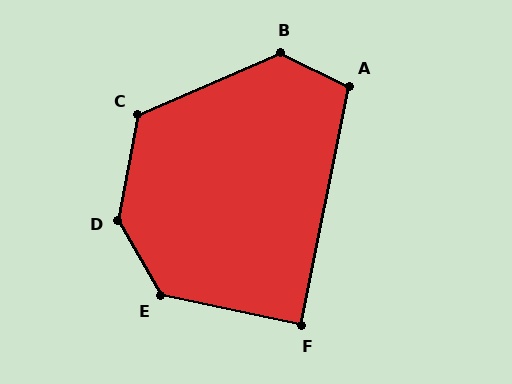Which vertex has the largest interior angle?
D, at approximately 140 degrees.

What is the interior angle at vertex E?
Approximately 131 degrees (obtuse).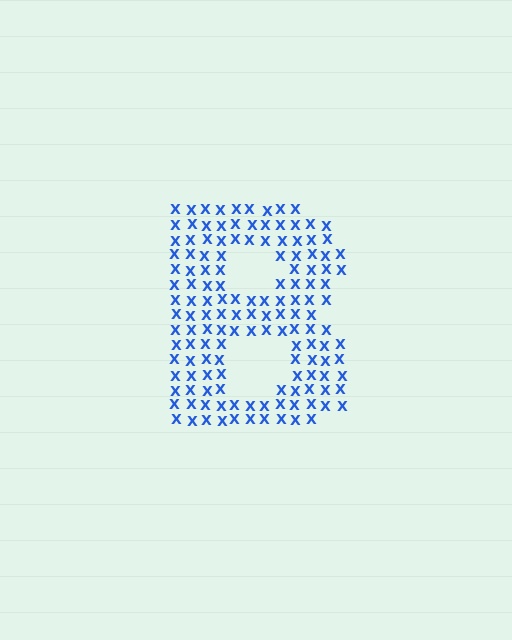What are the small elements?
The small elements are letter X's.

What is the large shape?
The large shape is the letter B.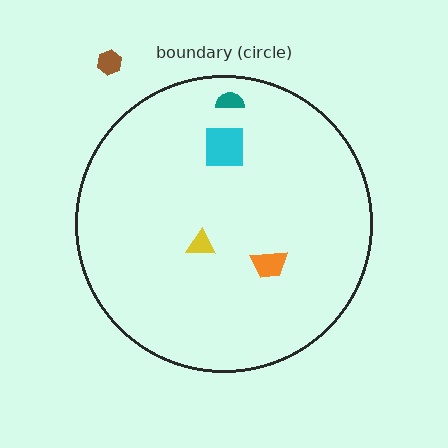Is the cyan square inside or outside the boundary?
Inside.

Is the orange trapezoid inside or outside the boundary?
Inside.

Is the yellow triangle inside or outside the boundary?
Inside.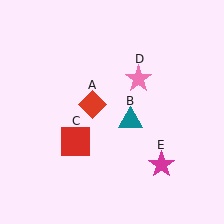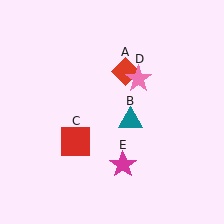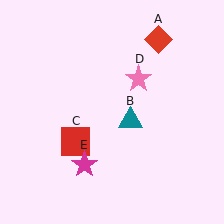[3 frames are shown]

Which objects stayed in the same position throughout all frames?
Teal triangle (object B) and red square (object C) and pink star (object D) remained stationary.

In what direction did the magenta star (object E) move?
The magenta star (object E) moved left.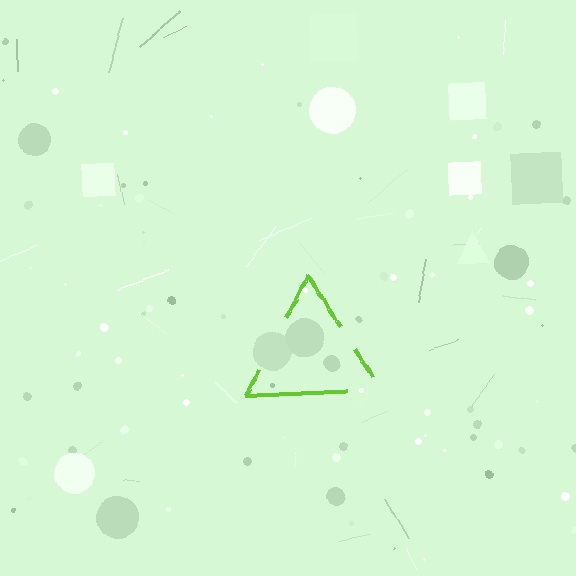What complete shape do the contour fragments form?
The contour fragments form a triangle.